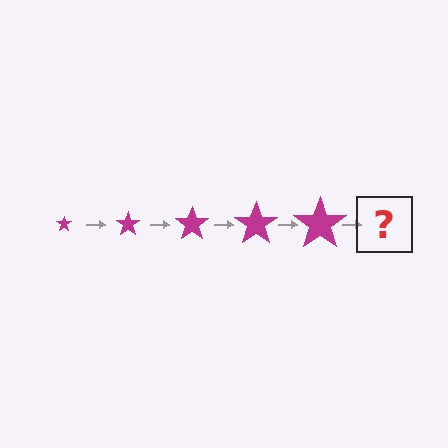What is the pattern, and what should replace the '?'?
The pattern is that the star gets progressively larger each step. The '?' should be a magenta star, larger than the previous one.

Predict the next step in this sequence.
The next step is a magenta star, larger than the previous one.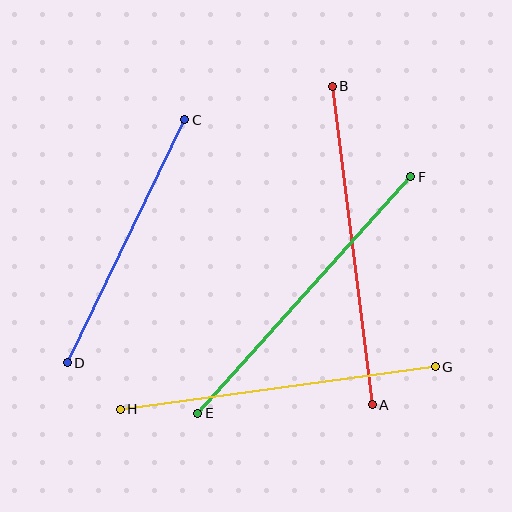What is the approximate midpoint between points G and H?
The midpoint is at approximately (278, 388) pixels.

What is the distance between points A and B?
The distance is approximately 321 pixels.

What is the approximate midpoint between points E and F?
The midpoint is at approximately (304, 295) pixels.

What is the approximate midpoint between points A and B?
The midpoint is at approximately (352, 245) pixels.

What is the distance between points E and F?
The distance is approximately 319 pixels.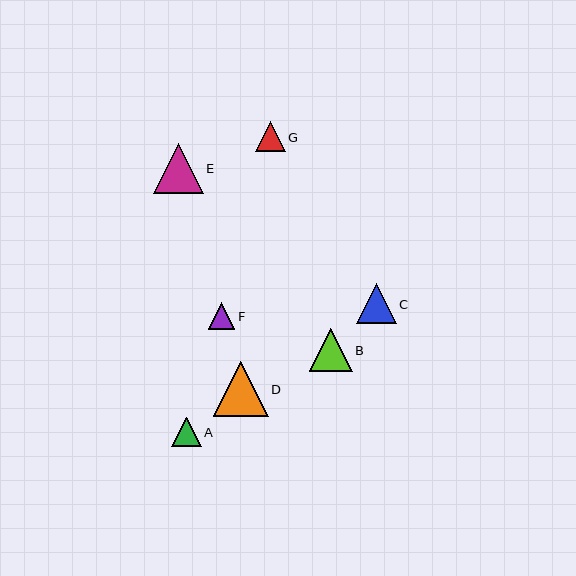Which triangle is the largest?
Triangle D is the largest with a size of approximately 55 pixels.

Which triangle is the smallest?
Triangle F is the smallest with a size of approximately 26 pixels.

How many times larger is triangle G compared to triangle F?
Triangle G is approximately 1.2 times the size of triangle F.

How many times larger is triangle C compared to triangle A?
Triangle C is approximately 1.4 times the size of triangle A.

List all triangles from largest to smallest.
From largest to smallest: D, E, B, C, G, A, F.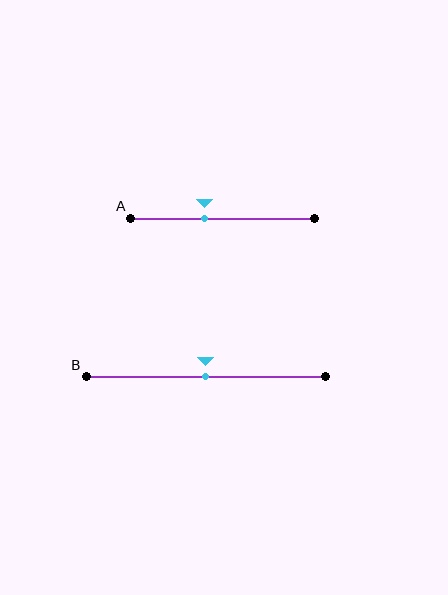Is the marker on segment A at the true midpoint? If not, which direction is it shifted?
No, the marker on segment A is shifted to the left by about 10% of the segment length.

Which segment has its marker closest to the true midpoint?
Segment B has its marker closest to the true midpoint.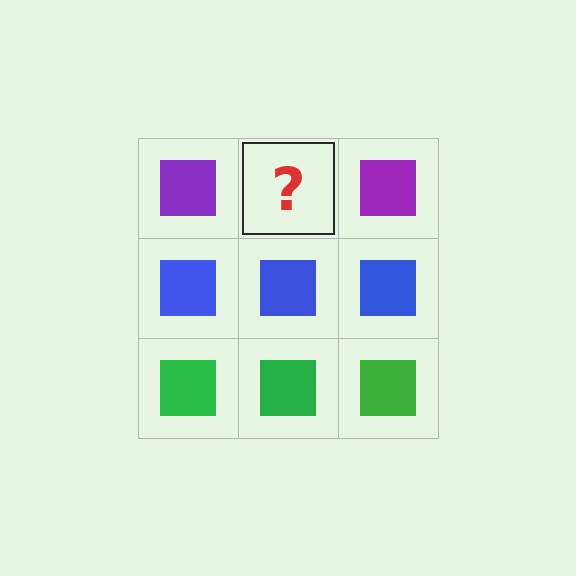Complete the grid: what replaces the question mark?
The question mark should be replaced with a purple square.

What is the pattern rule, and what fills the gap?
The rule is that each row has a consistent color. The gap should be filled with a purple square.